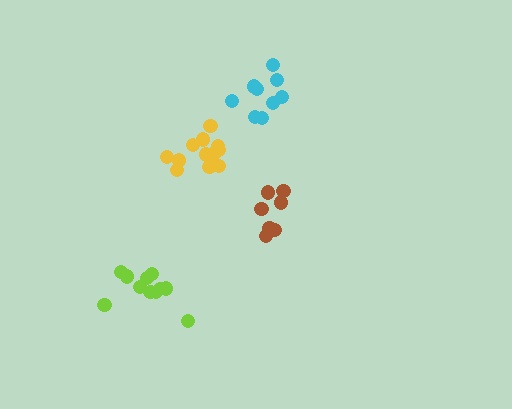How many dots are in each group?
Group 1: 7 dots, Group 2: 11 dots, Group 3: 12 dots, Group 4: 9 dots (39 total).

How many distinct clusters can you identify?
There are 4 distinct clusters.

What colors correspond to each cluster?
The clusters are colored: brown, lime, yellow, cyan.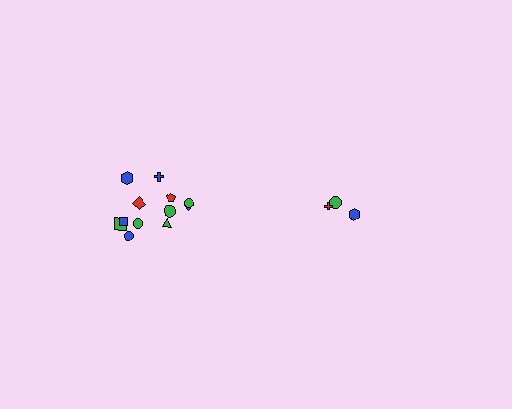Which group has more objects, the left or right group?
The left group.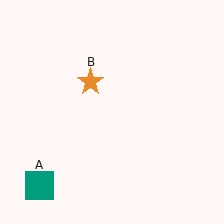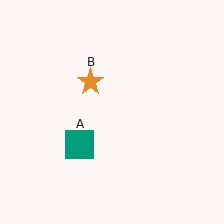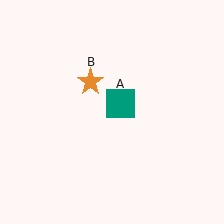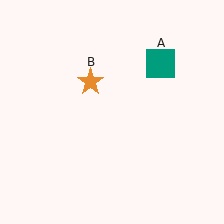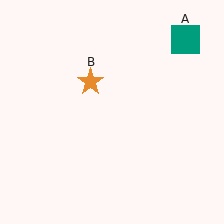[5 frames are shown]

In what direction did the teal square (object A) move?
The teal square (object A) moved up and to the right.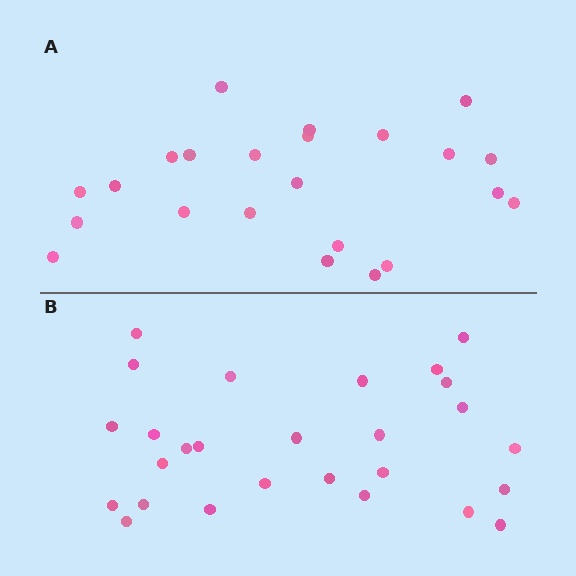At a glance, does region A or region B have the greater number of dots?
Region B (the bottom region) has more dots.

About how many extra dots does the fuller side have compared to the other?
Region B has about 4 more dots than region A.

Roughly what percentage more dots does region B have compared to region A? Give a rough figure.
About 15% more.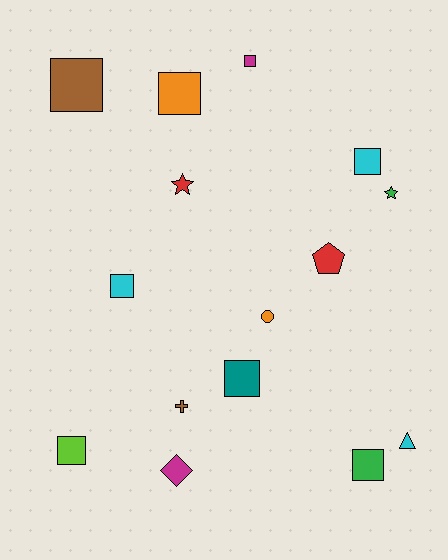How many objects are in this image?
There are 15 objects.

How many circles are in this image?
There is 1 circle.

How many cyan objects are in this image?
There are 3 cyan objects.